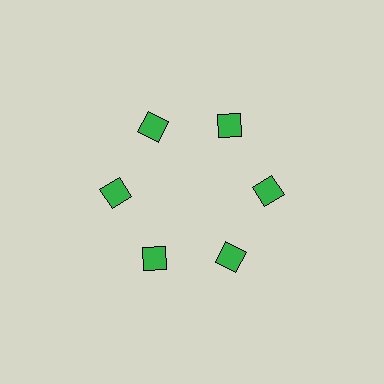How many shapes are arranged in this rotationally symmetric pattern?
There are 6 shapes, arranged in 6 groups of 1.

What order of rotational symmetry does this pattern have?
This pattern has 6-fold rotational symmetry.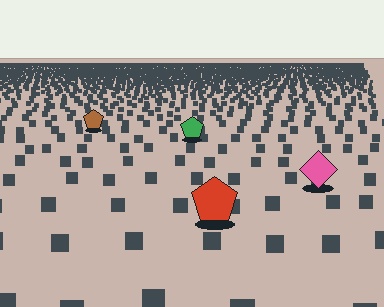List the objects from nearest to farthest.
From nearest to farthest: the red pentagon, the pink diamond, the green pentagon, the brown pentagon.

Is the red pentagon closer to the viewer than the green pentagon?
Yes. The red pentagon is closer — you can tell from the texture gradient: the ground texture is coarser near it.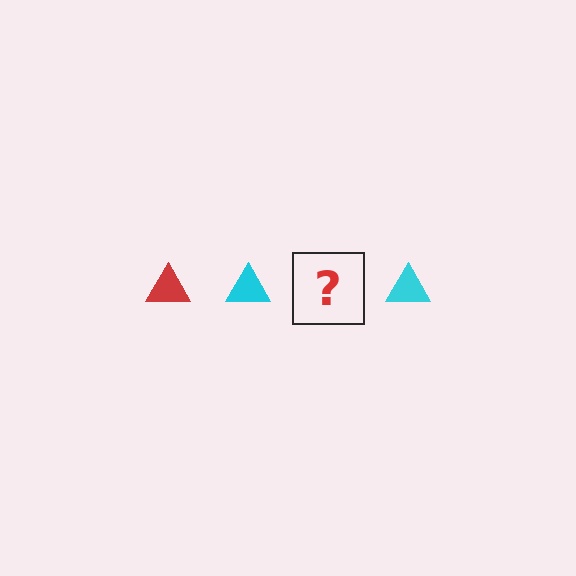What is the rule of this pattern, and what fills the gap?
The rule is that the pattern cycles through red, cyan triangles. The gap should be filled with a red triangle.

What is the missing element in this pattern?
The missing element is a red triangle.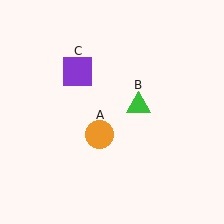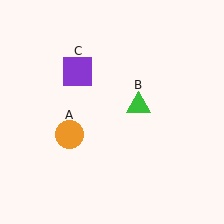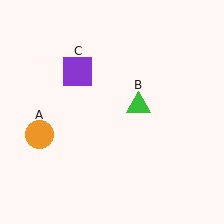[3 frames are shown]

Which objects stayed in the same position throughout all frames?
Green triangle (object B) and purple square (object C) remained stationary.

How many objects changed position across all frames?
1 object changed position: orange circle (object A).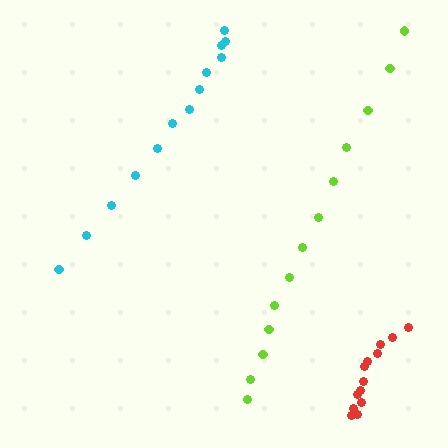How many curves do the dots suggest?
There are 3 distinct paths.